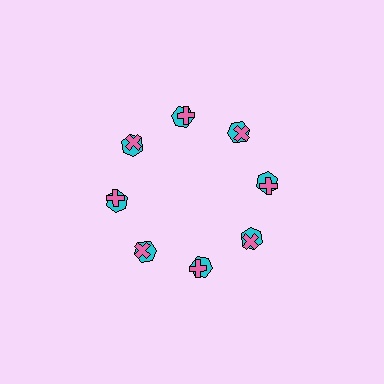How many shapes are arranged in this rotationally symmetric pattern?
There are 16 shapes, arranged in 8 groups of 2.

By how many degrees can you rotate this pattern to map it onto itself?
The pattern maps onto itself every 45 degrees of rotation.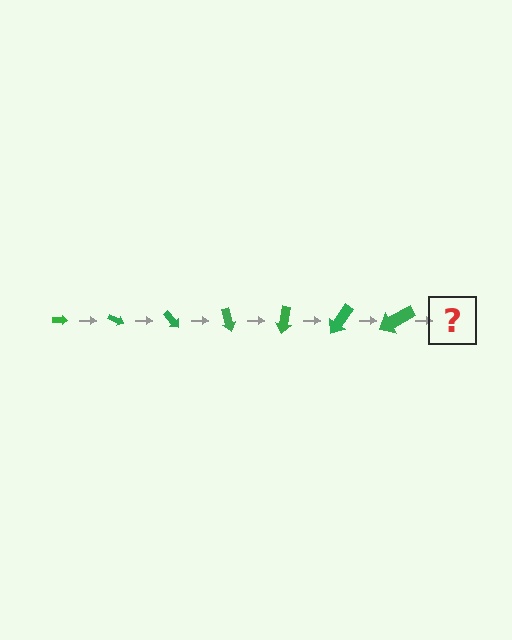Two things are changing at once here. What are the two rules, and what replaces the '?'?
The two rules are that the arrow grows larger each step and it rotates 25 degrees each step. The '?' should be an arrow, larger than the previous one and rotated 175 degrees from the start.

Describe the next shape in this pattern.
It should be an arrow, larger than the previous one and rotated 175 degrees from the start.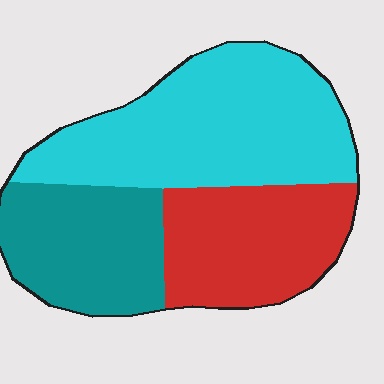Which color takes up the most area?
Cyan, at roughly 45%.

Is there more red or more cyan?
Cyan.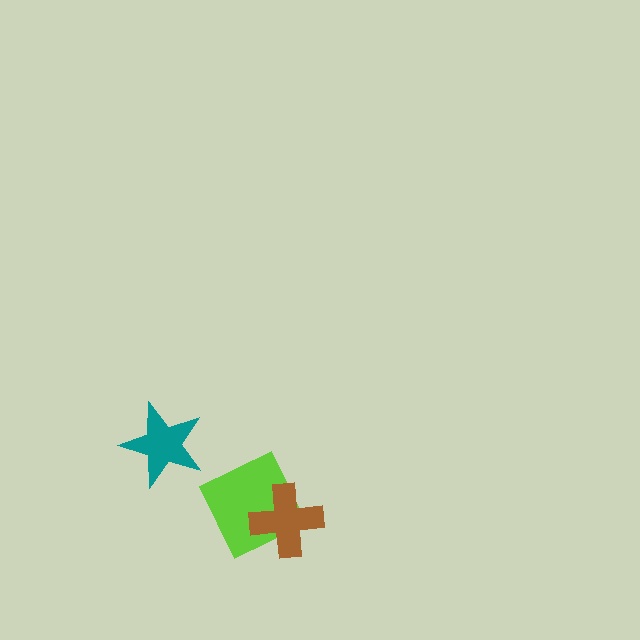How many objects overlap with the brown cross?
1 object overlaps with the brown cross.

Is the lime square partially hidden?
Yes, it is partially covered by another shape.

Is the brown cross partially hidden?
No, no other shape covers it.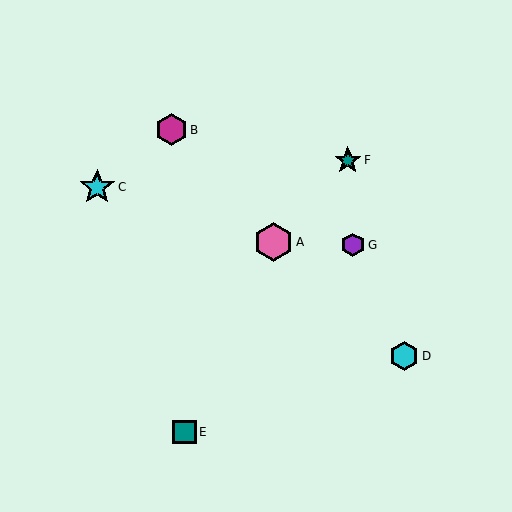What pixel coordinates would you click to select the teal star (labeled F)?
Click at (348, 160) to select the teal star F.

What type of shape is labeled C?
Shape C is a cyan star.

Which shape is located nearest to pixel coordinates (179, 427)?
The teal square (labeled E) at (184, 432) is nearest to that location.